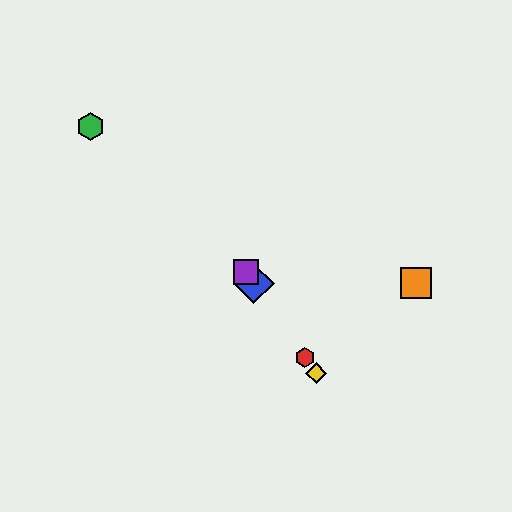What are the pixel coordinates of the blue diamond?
The blue diamond is at (254, 284).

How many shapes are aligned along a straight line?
4 shapes (the red hexagon, the blue diamond, the yellow diamond, the purple square) are aligned along a straight line.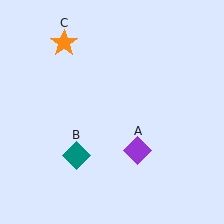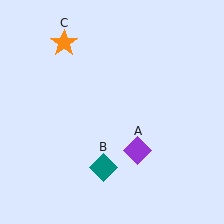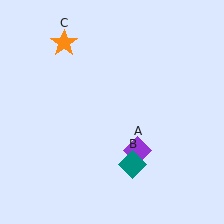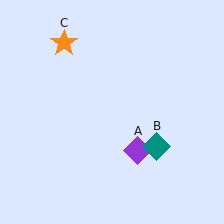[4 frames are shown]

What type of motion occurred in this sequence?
The teal diamond (object B) rotated counterclockwise around the center of the scene.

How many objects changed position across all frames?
1 object changed position: teal diamond (object B).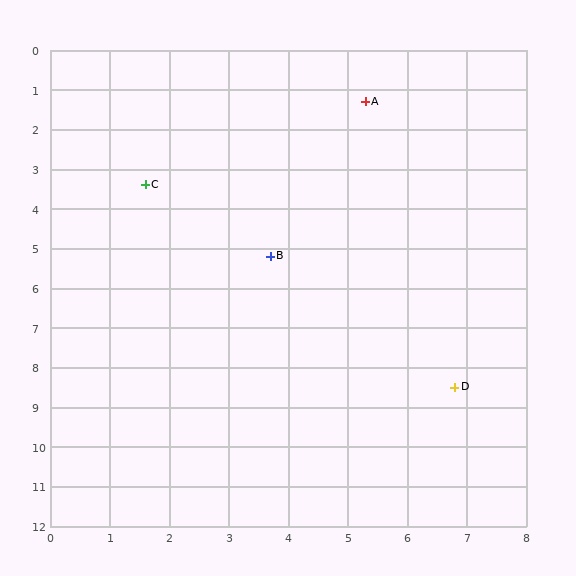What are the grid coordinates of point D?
Point D is at approximately (6.8, 8.5).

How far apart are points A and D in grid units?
Points A and D are about 7.4 grid units apart.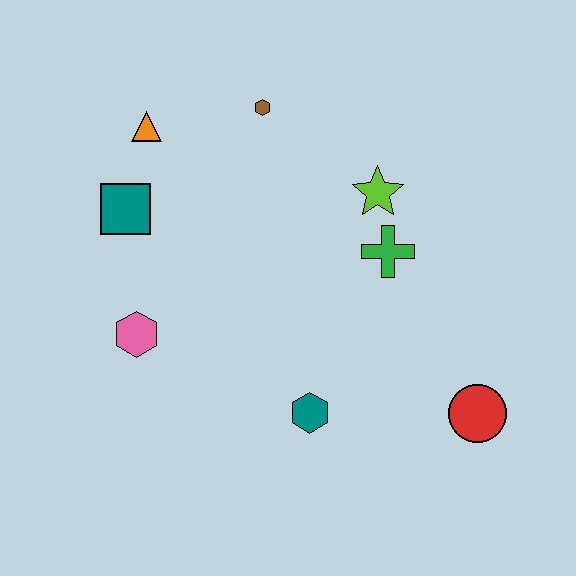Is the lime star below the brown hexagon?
Yes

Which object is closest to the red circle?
The teal hexagon is closest to the red circle.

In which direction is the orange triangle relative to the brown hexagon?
The orange triangle is to the left of the brown hexagon.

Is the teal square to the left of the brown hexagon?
Yes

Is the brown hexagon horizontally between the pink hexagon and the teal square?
No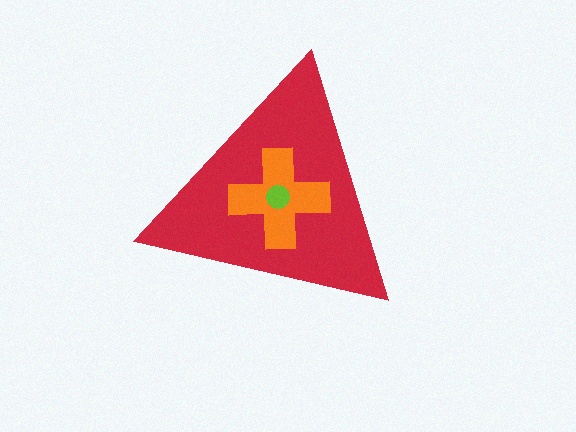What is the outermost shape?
The red triangle.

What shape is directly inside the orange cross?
The lime circle.